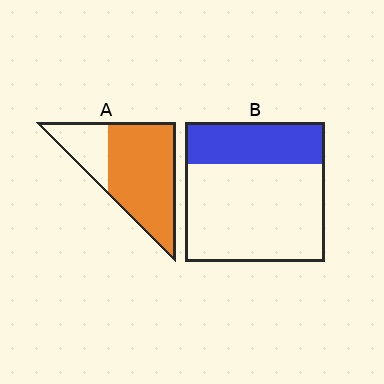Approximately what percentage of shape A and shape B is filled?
A is approximately 75% and B is approximately 30%.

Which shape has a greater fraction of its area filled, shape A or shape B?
Shape A.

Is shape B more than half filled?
No.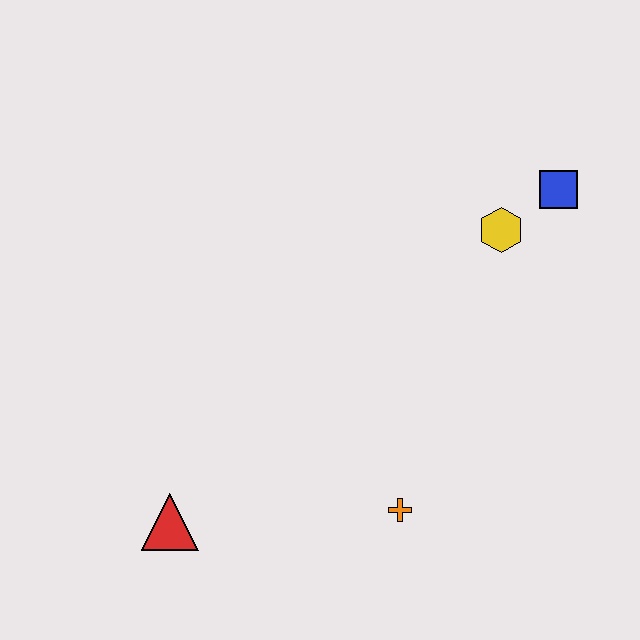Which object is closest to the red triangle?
The orange cross is closest to the red triangle.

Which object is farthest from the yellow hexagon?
The red triangle is farthest from the yellow hexagon.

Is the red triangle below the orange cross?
Yes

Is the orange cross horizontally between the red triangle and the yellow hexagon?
Yes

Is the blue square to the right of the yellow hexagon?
Yes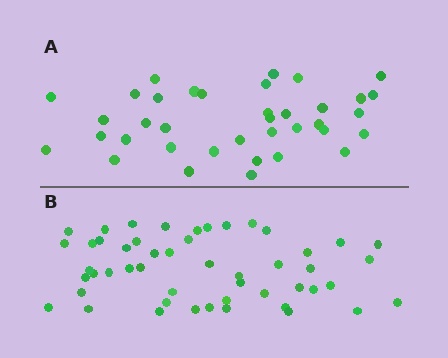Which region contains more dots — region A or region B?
Region B (the bottom region) has more dots.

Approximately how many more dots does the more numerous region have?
Region B has approximately 15 more dots than region A.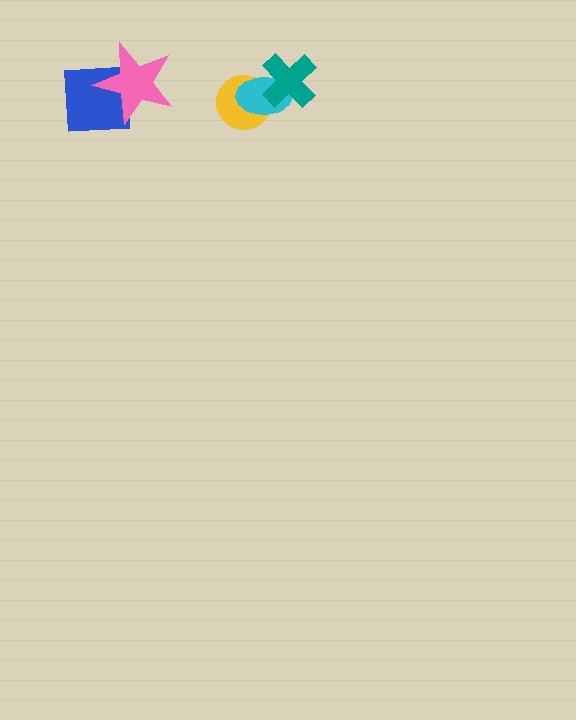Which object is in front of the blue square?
The pink star is in front of the blue square.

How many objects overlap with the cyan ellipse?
2 objects overlap with the cyan ellipse.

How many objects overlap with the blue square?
1 object overlaps with the blue square.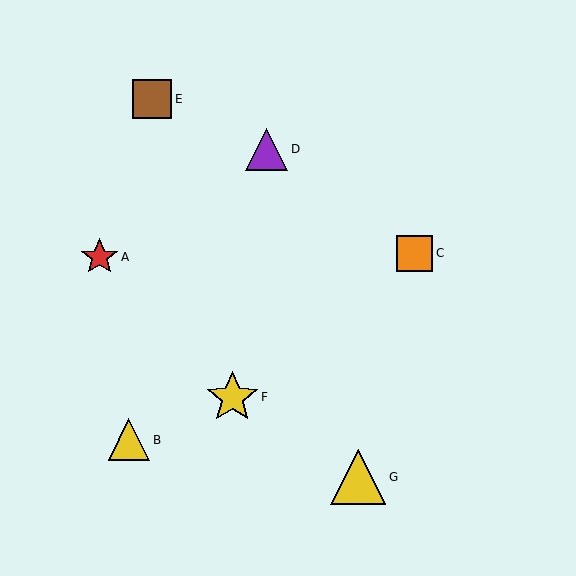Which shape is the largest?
The yellow triangle (labeled G) is the largest.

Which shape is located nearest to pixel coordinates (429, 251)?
The orange square (labeled C) at (415, 253) is nearest to that location.